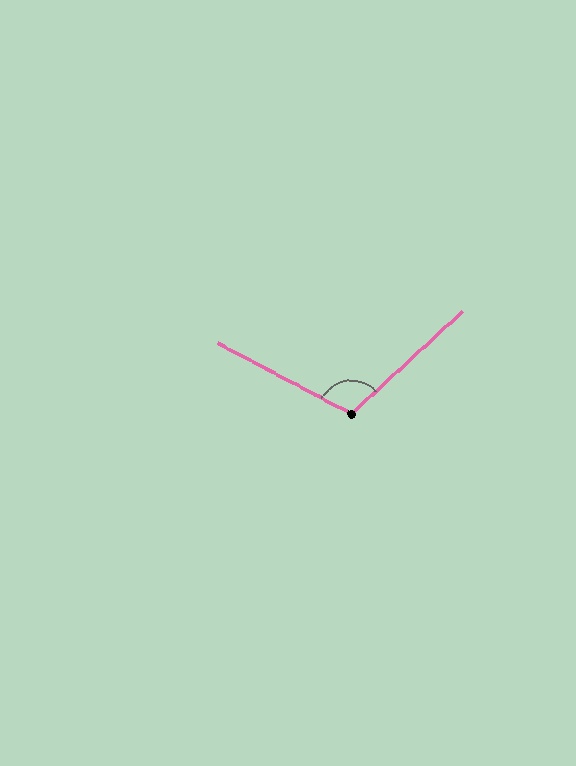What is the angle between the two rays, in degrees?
Approximately 109 degrees.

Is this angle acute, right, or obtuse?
It is obtuse.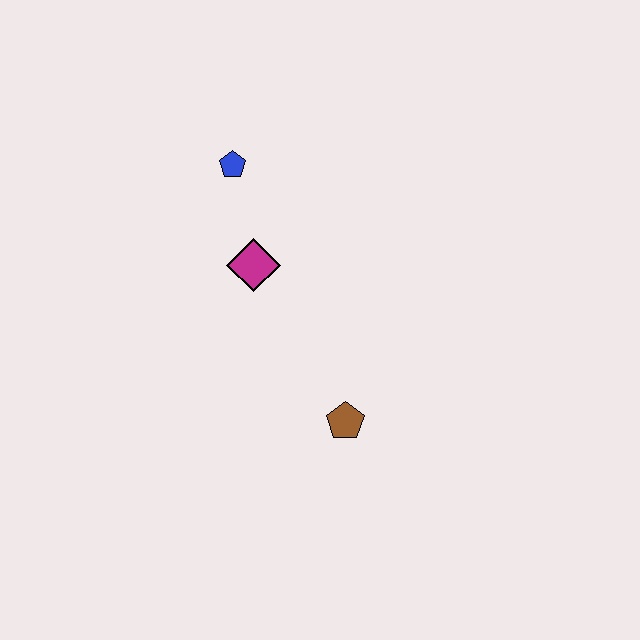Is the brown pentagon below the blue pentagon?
Yes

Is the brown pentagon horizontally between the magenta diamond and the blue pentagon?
No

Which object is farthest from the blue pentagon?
The brown pentagon is farthest from the blue pentagon.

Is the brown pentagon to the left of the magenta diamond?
No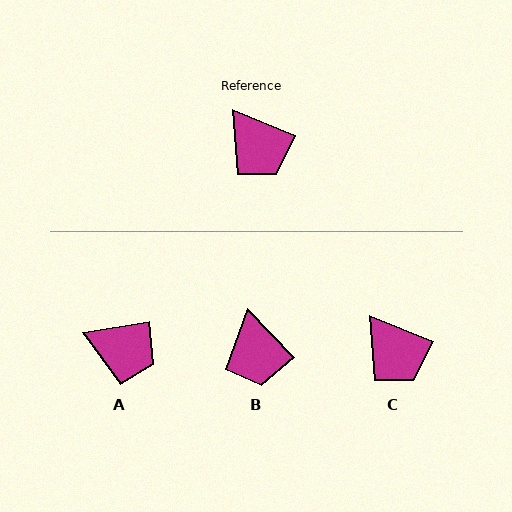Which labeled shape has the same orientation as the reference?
C.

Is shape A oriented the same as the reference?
No, it is off by about 31 degrees.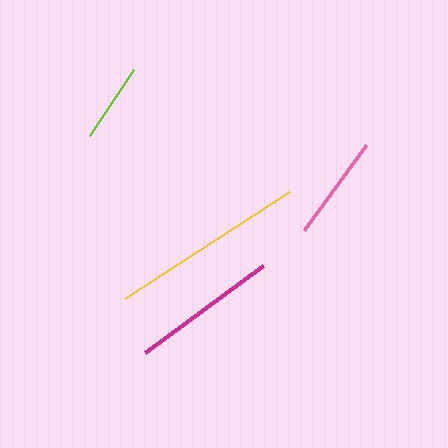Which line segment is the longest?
The yellow line is the longest at approximately 197 pixels.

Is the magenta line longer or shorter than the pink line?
The magenta line is longer than the pink line.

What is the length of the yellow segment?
The yellow segment is approximately 197 pixels long.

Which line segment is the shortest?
The lime line is the shortest at approximately 80 pixels.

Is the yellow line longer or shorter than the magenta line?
The yellow line is longer than the magenta line.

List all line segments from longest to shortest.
From longest to shortest: yellow, magenta, pink, lime.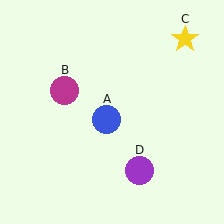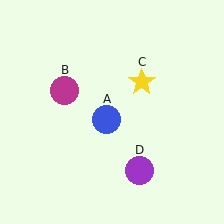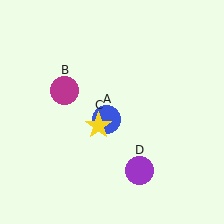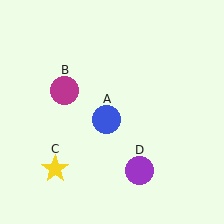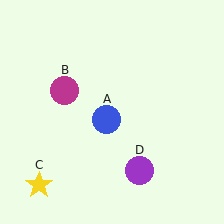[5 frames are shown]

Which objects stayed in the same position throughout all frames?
Blue circle (object A) and magenta circle (object B) and purple circle (object D) remained stationary.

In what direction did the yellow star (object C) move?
The yellow star (object C) moved down and to the left.